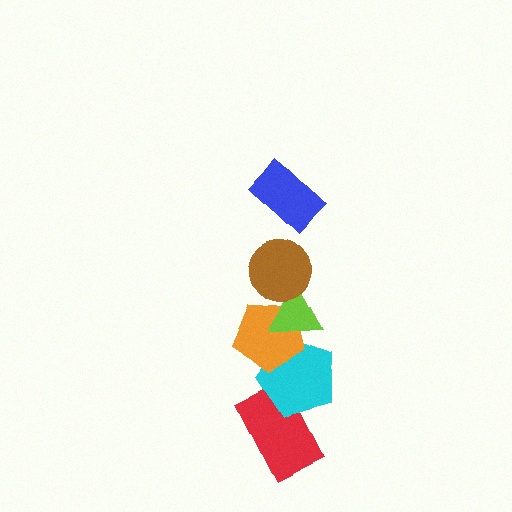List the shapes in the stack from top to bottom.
From top to bottom: the blue rectangle, the brown circle, the lime triangle, the orange pentagon, the cyan pentagon, the red rectangle.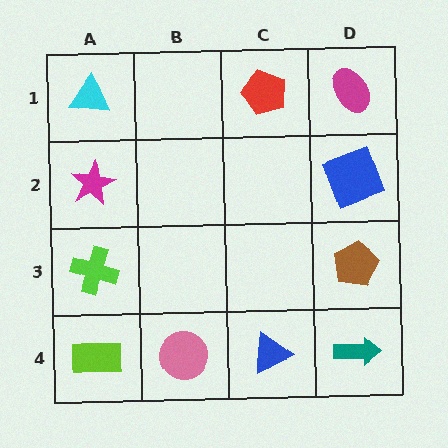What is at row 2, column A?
A magenta star.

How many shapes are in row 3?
2 shapes.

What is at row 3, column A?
A lime cross.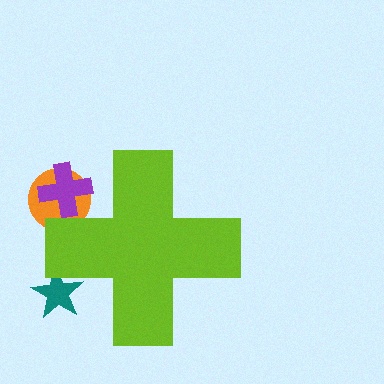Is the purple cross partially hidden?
Yes, the purple cross is partially hidden behind the lime cross.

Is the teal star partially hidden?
Yes, the teal star is partially hidden behind the lime cross.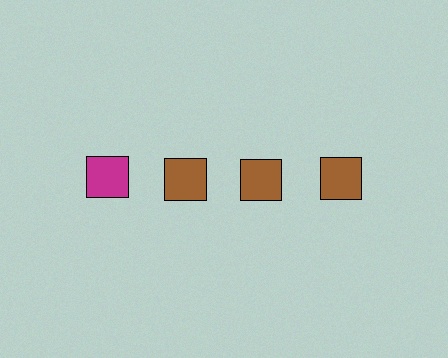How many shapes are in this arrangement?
There are 4 shapes arranged in a grid pattern.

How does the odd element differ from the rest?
It has a different color: magenta instead of brown.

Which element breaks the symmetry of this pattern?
The magenta square in the top row, leftmost column breaks the symmetry. All other shapes are brown squares.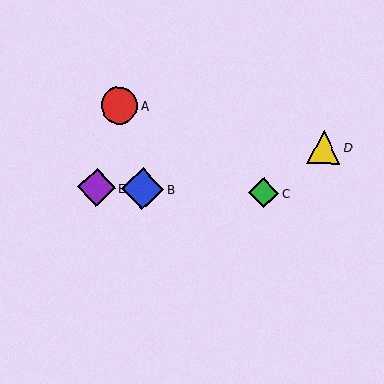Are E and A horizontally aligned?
No, E is at y≈187 and A is at y≈106.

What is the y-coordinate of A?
Object A is at y≈106.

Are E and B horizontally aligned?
Yes, both are at y≈187.